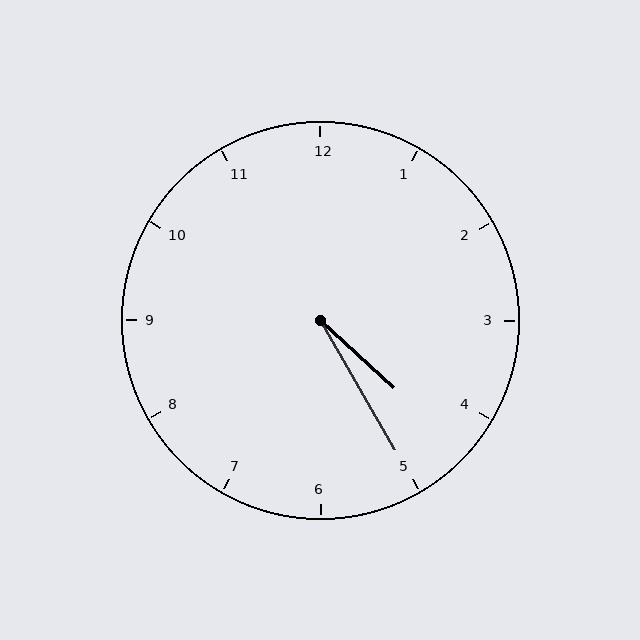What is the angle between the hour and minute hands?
Approximately 18 degrees.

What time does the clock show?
4:25.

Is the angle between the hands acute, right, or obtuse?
It is acute.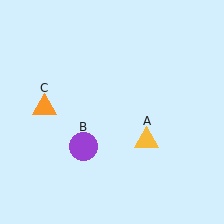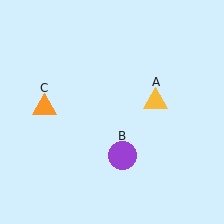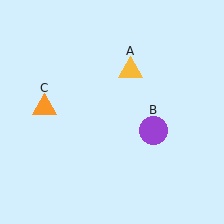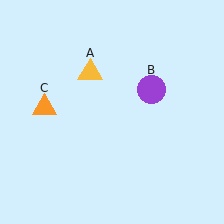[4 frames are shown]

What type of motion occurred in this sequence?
The yellow triangle (object A), purple circle (object B) rotated counterclockwise around the center of the scene.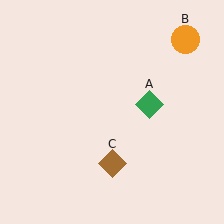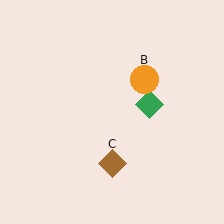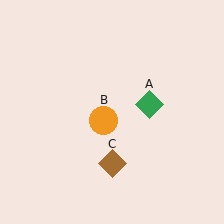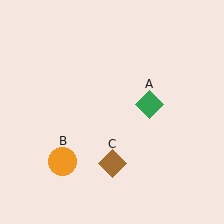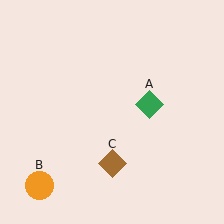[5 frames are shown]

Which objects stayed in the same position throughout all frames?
Green diamond (object A) and brown diamond (object C) remained stationary.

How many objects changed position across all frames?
1 object changed position: orange circle (object B).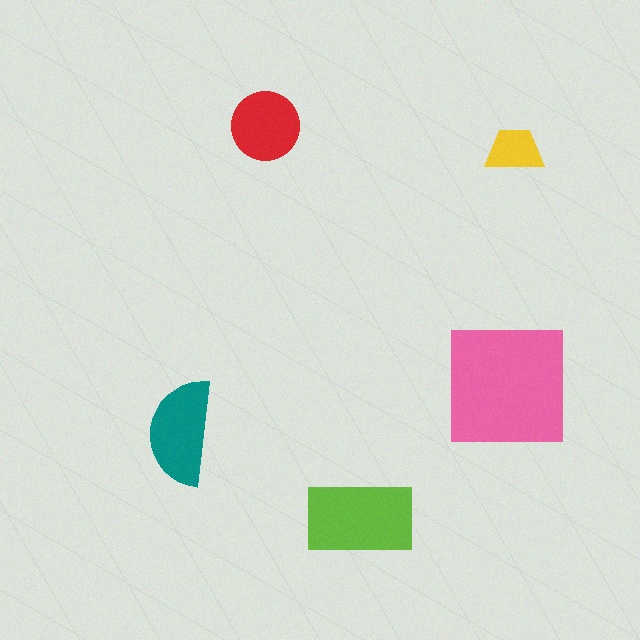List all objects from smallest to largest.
The yellow trapezoid, the red circle, the teal semicircle, the lime rectangle, the pink square.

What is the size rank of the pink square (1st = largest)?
1st.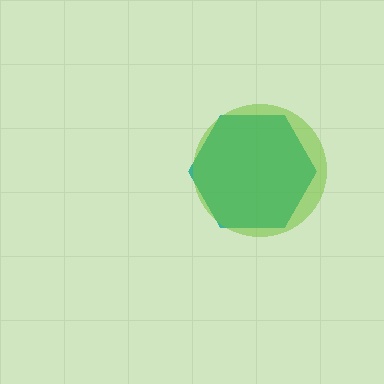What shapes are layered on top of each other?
The layered shapes are: a teal hexagon, a lime circle.